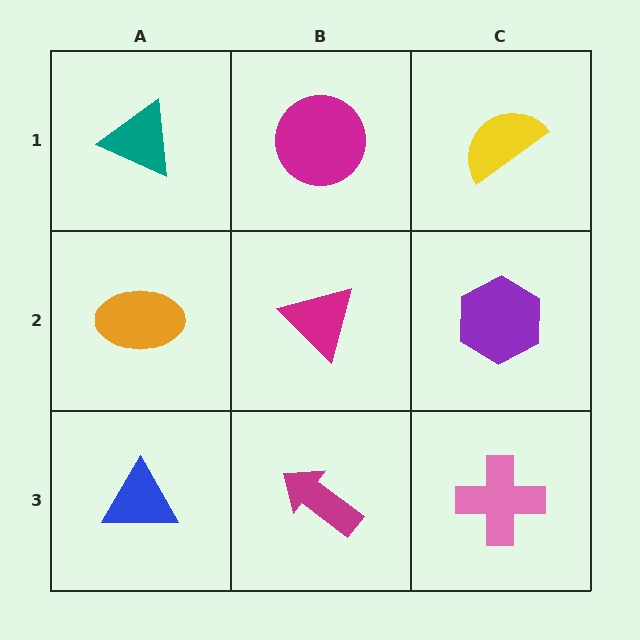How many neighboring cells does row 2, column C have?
3.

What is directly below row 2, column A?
A blue triangle.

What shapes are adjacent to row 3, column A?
An orange ellipse (row 2, column A), a magenta arrow (row 3, column B).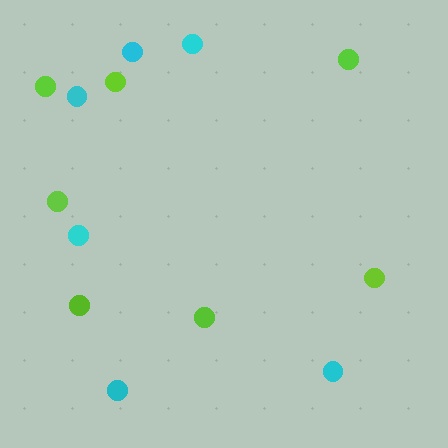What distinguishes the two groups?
There are 2 groups: one group of cyan circles (6) and one group of lime circles (7).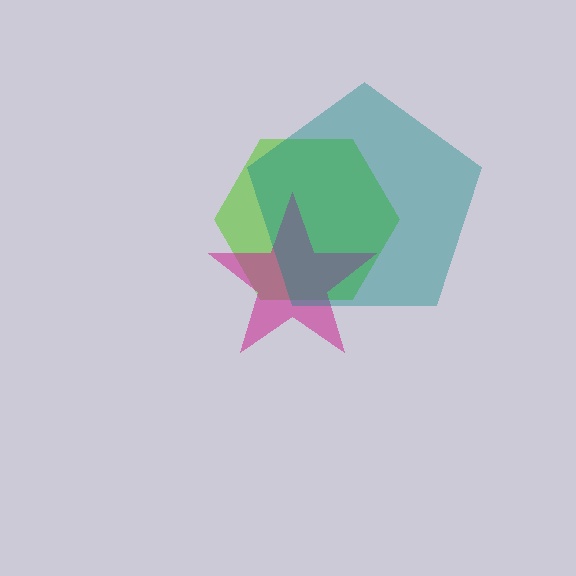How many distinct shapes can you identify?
There are 3 distinct shapes: a lime hexagon, a magenta star, a teal pentagon.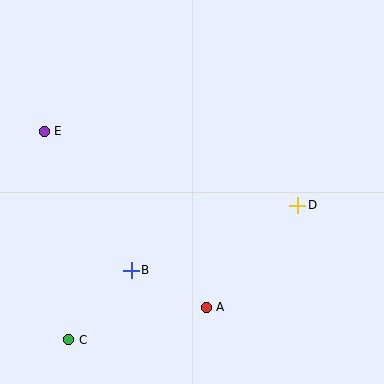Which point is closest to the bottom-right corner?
Point A is closest to the bottom-right corner.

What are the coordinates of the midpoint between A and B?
The midpoint between A and B is at (169, 289).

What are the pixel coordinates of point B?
Point B is at (131, 270).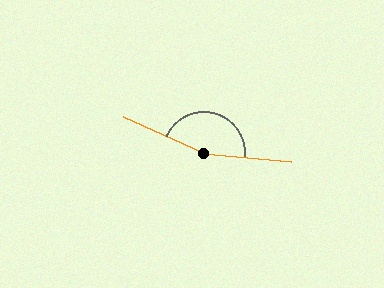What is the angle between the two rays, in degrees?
Approximately 161 degrees.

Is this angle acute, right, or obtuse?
It is obtuse.